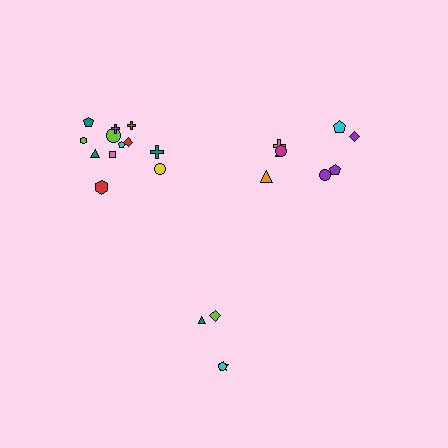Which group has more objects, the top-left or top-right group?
The top-left group.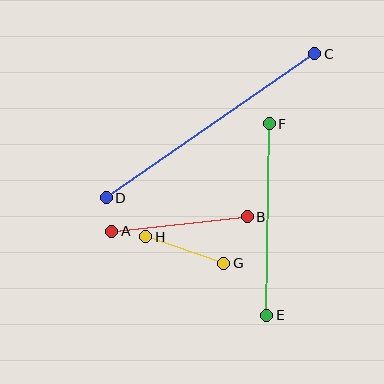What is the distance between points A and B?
The distance is approximately 136 pixels.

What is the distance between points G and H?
The distance is approximately 82 pixels.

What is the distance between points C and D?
The distance is approximately 253 pixels.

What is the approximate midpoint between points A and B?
The midpoint is at approximately (180, 224) pixels.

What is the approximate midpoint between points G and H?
The midpoint is at approximately (185, 250) pixels.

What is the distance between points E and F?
The distance is approximately 192 pixels.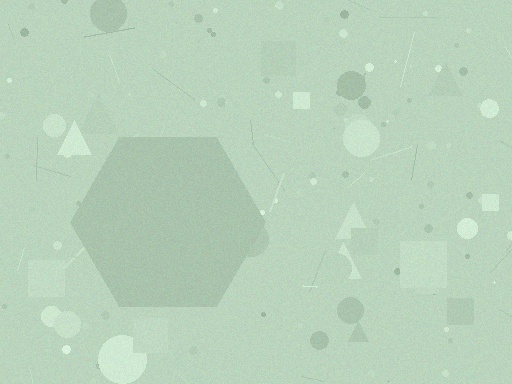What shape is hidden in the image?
A hexagon is hidden in the image.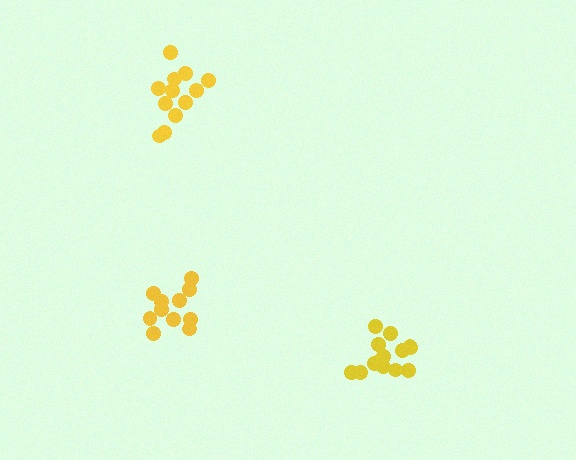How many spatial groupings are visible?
There are 3 spatial groupings.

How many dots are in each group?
Group 1: 12 dots, Group 2: 14 dots, Group 3: 11 dots (37 total).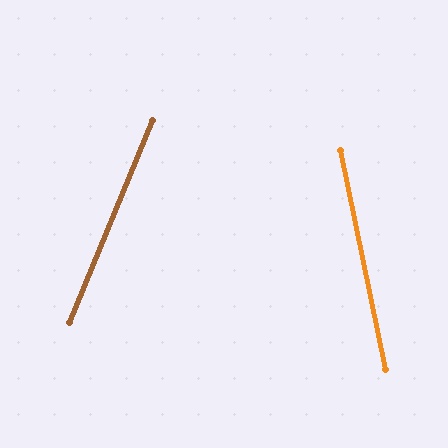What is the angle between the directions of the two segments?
Approximately 34 degrees.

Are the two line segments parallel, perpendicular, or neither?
Neither parallel nor perpendicular — they differ by about 34°.